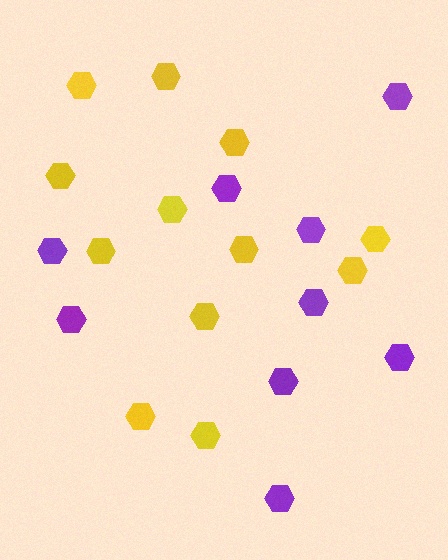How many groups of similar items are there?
There are 2 groups: one group of yellow hexagons (12) and one group of purple hexagons (9).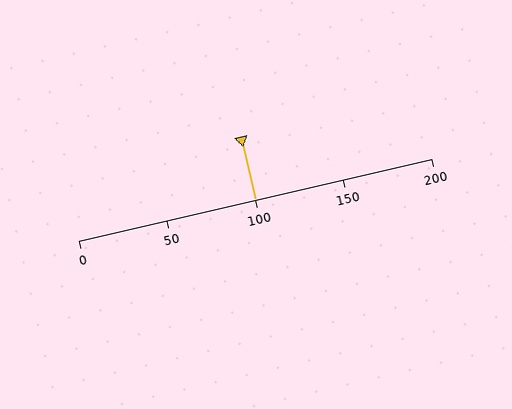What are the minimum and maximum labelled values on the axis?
The axis runs from 0 to 200.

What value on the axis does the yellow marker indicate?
The marker indicates approximately 100.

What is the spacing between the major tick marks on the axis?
The major ticks are spaced 50 apart.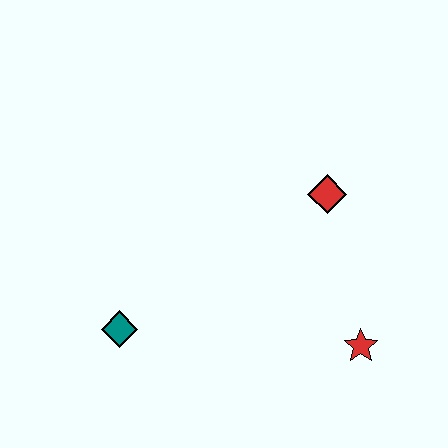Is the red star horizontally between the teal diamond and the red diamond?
No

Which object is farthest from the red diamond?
The teal diamond is farthest from the red diamond.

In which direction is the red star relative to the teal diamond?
The red star is to the right of the teal diamond.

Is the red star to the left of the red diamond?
No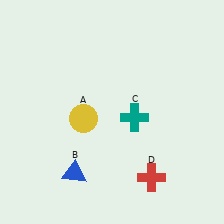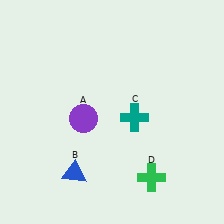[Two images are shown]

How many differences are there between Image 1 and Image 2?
There are 2 differences between the two images.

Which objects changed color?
A changed from yellow to purple. D changed from red to green.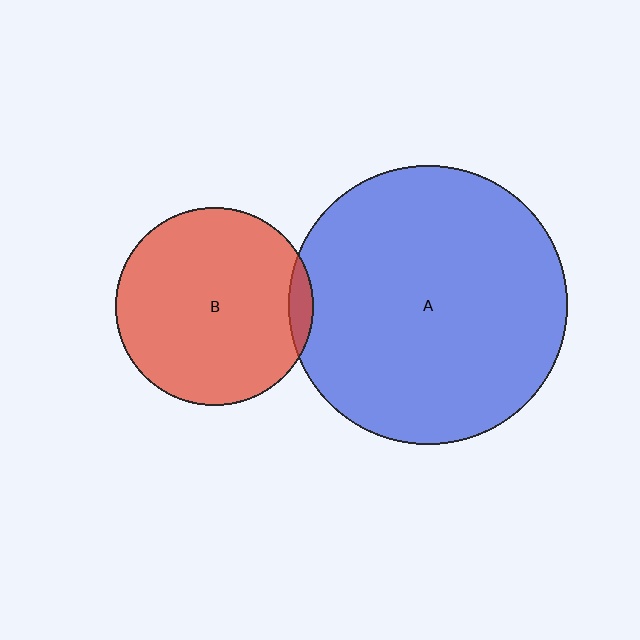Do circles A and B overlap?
Yes.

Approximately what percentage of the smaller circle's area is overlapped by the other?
Approximately 5%.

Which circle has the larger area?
Circle A (blue).